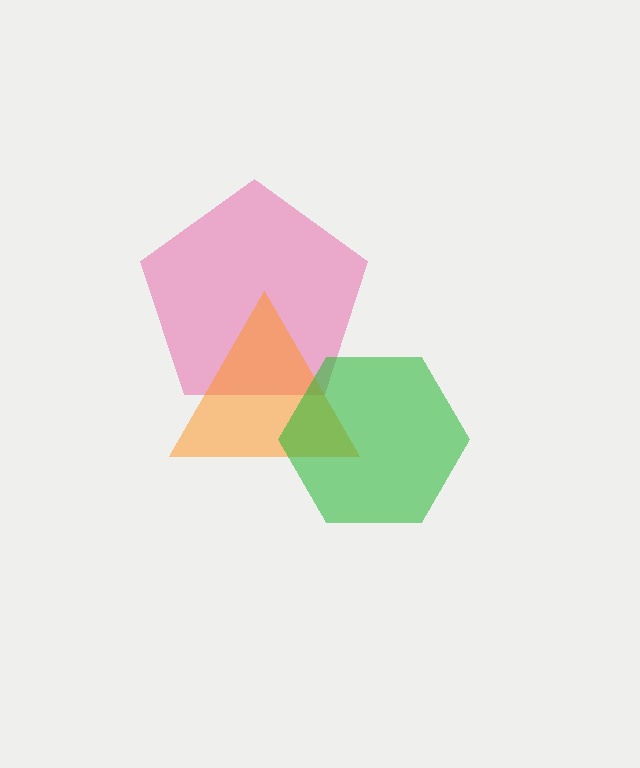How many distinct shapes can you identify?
There are 3 distinct shapes: a pink pentagon, an orange triangle, a green hexagon.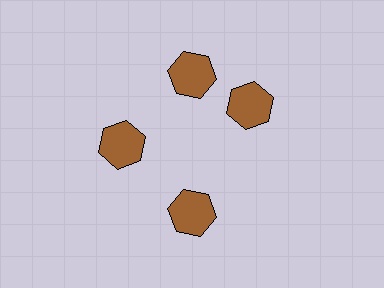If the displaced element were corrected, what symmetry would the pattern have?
It would have 4-fold rotational symmetry — the pattern would map onto itself every 90 degrees.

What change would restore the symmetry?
The symmetry would be restored by rotating it back into even spacing with its neighbors so that all 4 hexagons sit at equal angles and equal distance from the center.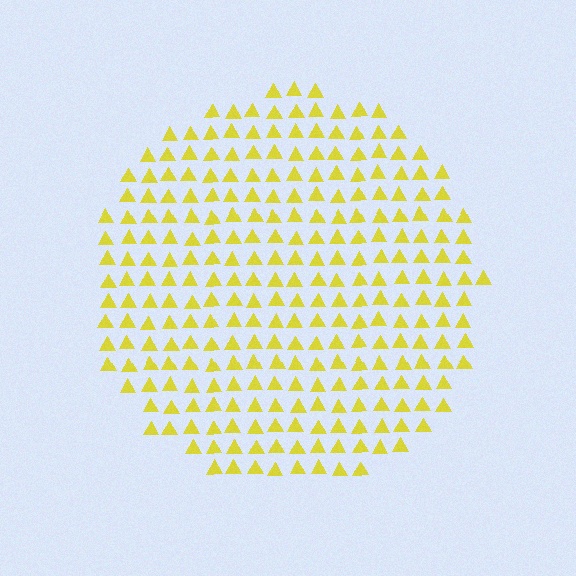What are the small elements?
The small elements are triangles.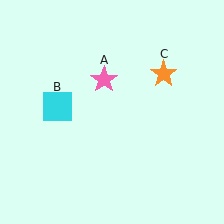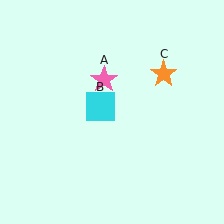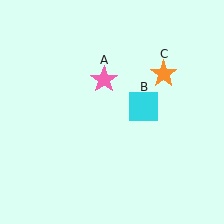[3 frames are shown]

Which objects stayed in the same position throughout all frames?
Pink star (object A) and orange star (object C) remained stationary.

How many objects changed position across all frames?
1 object changed position: cyan square (object B).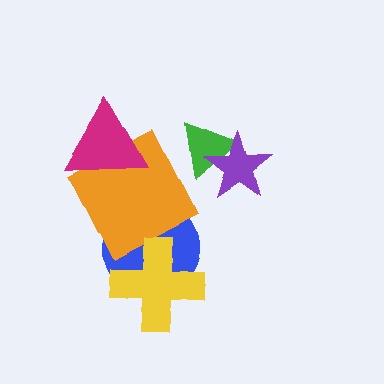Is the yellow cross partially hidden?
No, no other shape covers it.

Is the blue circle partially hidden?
Yes, it is partially covered by another shape.